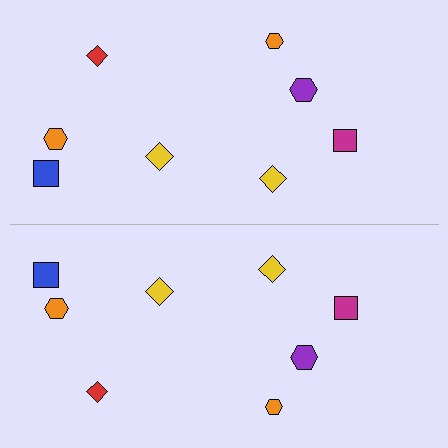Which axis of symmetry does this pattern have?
The pattern has a horizontal axis of symmetry running through the center of the image.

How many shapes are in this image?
There are 16 shapes in this image.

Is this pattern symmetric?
Yes, this pattern has bilateral (reflection) symmetry.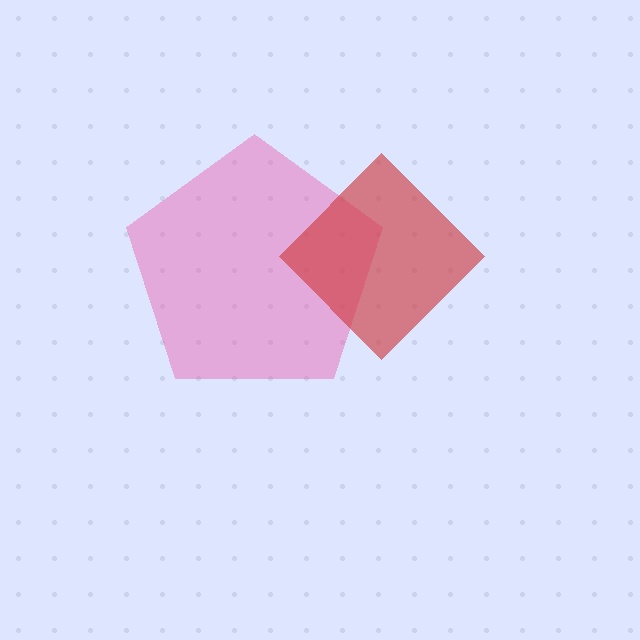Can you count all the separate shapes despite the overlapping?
Yes, there are 2 separate shapes.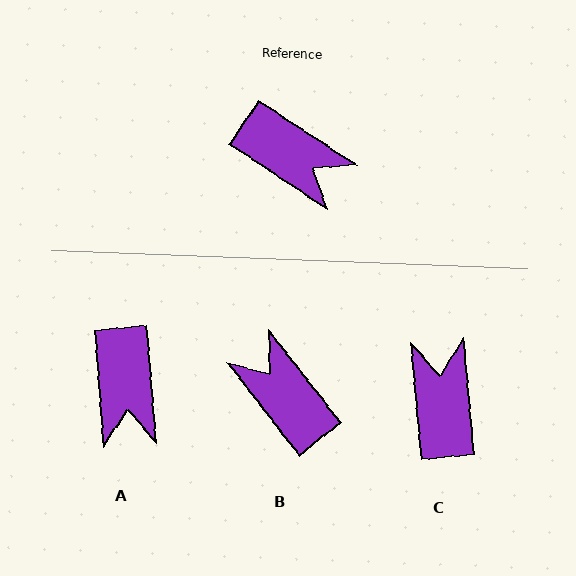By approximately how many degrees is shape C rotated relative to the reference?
Approximately 129 degrees counter-clockwise.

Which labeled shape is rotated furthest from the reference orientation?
B, about 162 degrees away.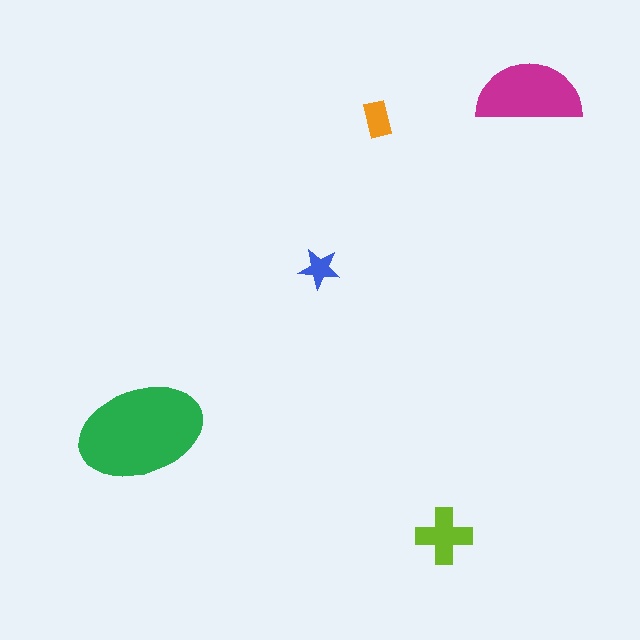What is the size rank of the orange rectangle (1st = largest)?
4th.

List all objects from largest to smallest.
The green ellipse, the magenta semicircle, the lime cross, the orange rectangle, the blue star.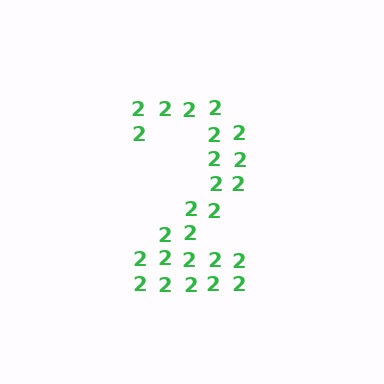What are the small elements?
The small elements are digit 2's.